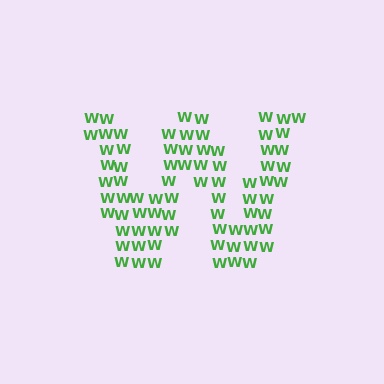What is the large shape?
The large shape is the letter W.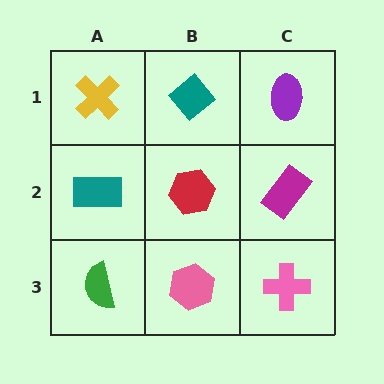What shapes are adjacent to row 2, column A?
A yellow cross (row 1, column A), a green semicircle (row 3, column A), a red hexagon (row 2, column B).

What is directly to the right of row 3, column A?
A pink hexagon.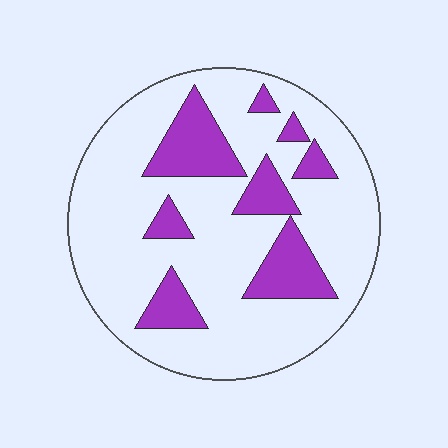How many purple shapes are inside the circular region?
8.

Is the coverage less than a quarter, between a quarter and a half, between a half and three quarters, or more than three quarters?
Less than a quarter.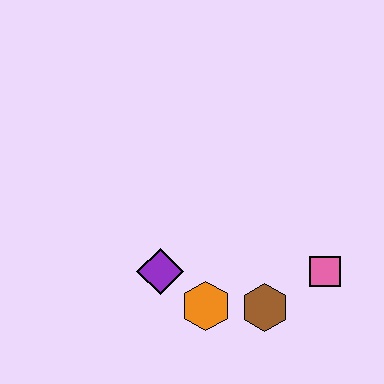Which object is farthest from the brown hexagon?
The purple diamond is farthest from the brown hexagon.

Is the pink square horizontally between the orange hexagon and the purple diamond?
No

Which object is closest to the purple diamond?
The orange hexagon is closest to the purple diamond.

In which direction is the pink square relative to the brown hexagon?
The pink square is to the right of the brown hexagon.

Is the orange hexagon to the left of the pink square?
Yes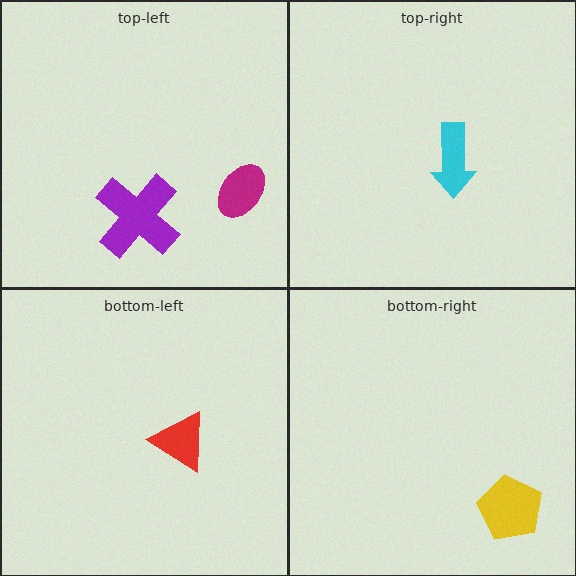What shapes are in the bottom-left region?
The red triangle.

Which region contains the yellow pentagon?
The bottom-right region.